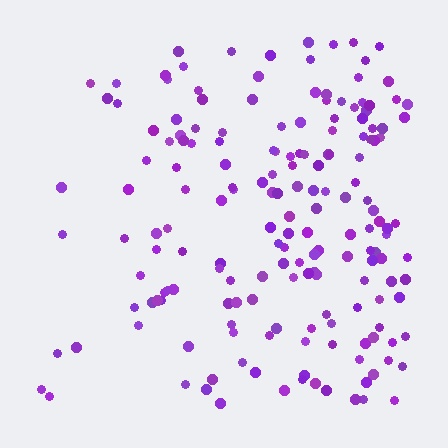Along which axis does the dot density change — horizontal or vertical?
Horizontal.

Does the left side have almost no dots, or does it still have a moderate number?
Still a moderate number, just noticeably fewer than the right.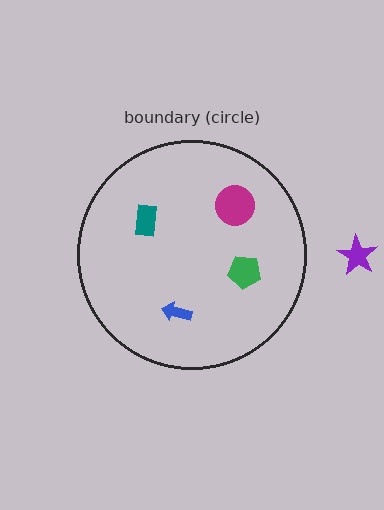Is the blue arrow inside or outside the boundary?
Inside.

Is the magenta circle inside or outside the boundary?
Inside.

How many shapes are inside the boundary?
4 inside, 1 outside.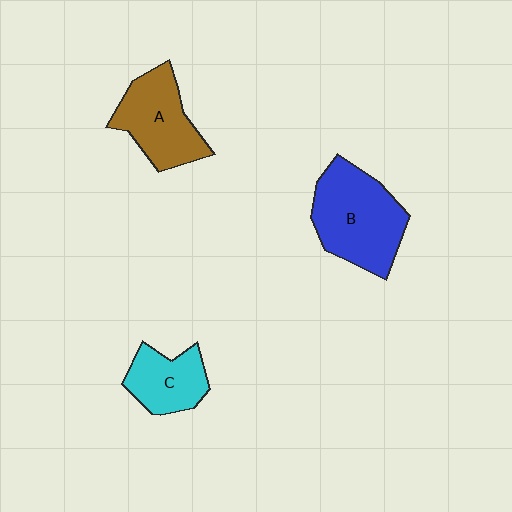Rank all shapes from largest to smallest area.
From largest to smallest: B (blue), A (brown), C (cyan).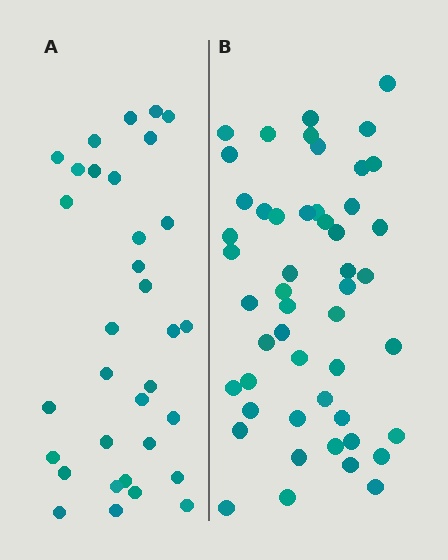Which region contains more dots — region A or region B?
Region B (the right region) has more dots.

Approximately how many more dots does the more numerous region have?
Region B has approximately 15 more dots than region A.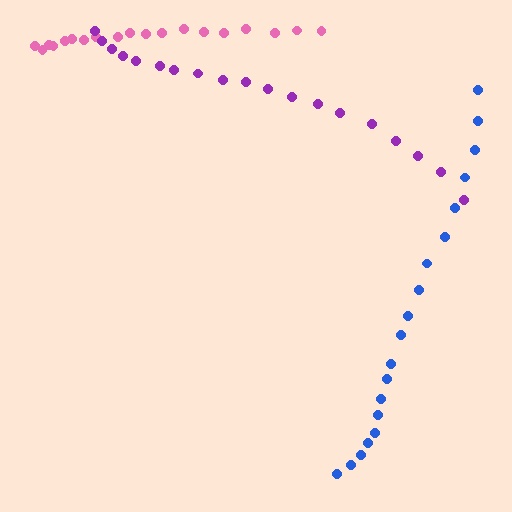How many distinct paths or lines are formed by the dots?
There are 3 distinct paths.